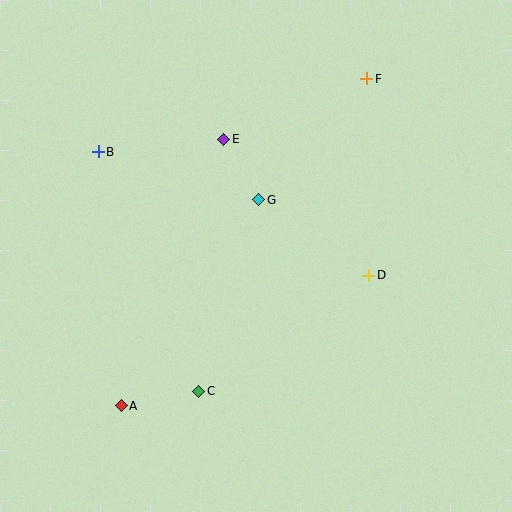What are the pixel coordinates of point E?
Point E is at (224, 139).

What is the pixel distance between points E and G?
The distance between E and G is 70 pixels.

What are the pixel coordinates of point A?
Point A is at (121, 406).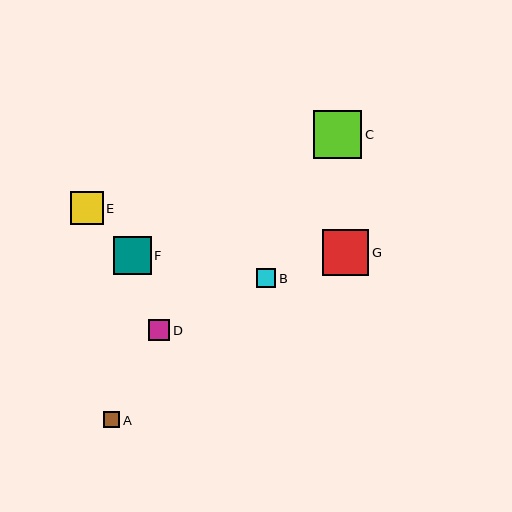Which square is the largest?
Square C is the largest with a size of approximately 48 pixels.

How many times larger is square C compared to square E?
Square C is approximately 1.5 times the size of square E.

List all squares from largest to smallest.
From largest to smallest: C, G, F, E, D, B, A.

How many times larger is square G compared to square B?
Square G is approximately 2.4 times the size of square B.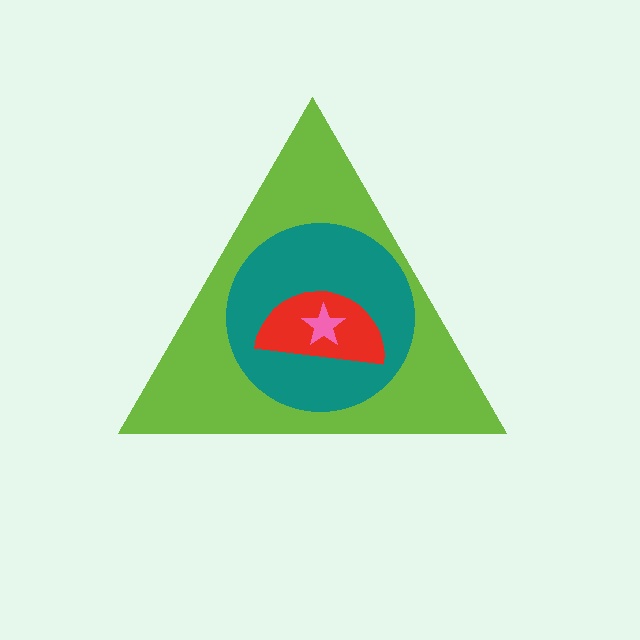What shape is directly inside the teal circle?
The red semicircle.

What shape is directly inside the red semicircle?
The pink star.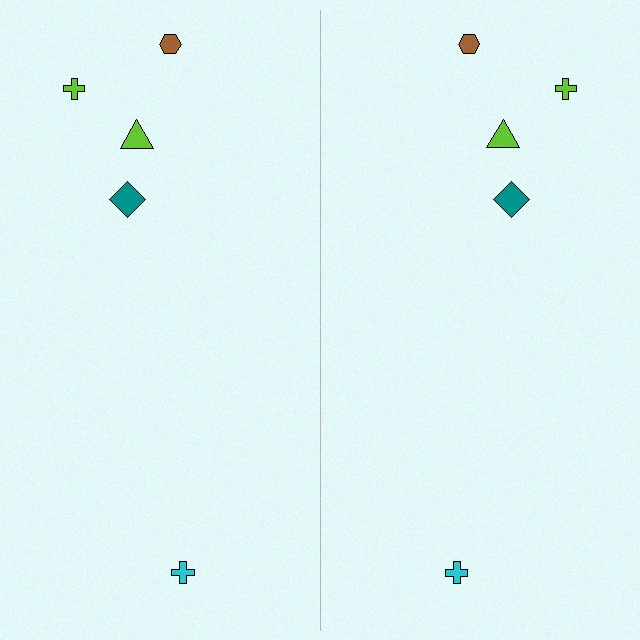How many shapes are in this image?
There are 10 shapes in this image.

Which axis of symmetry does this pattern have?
The pattern has a vertical axis of symmetry running through the center of the image.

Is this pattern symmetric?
Yes, this pattern has bilateral (reflection) symmetry.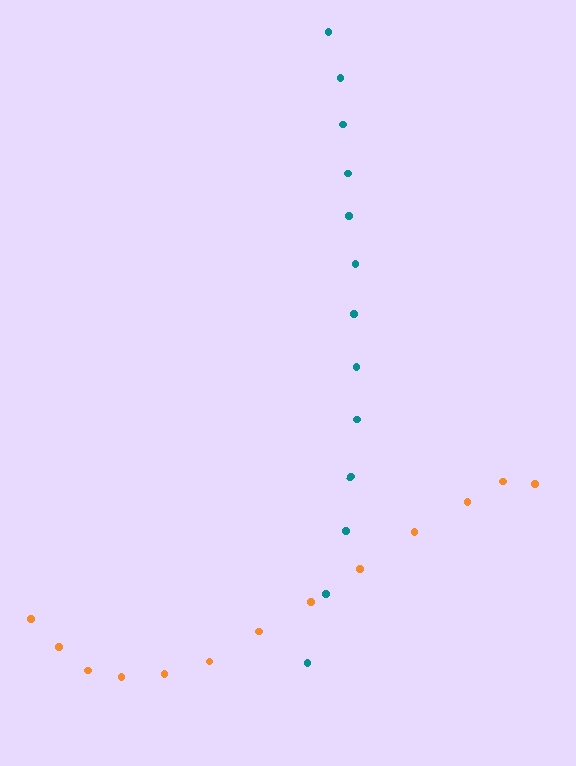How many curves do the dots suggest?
There are 2 distinct paths.